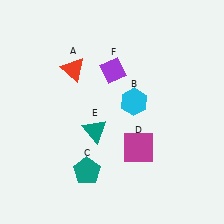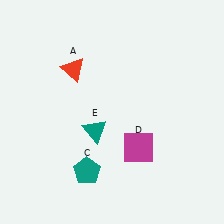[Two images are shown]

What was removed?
The cyan hexagon (B), the purple diamond (F) were removed in Image 2.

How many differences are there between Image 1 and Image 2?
There are 2 differences between the two images.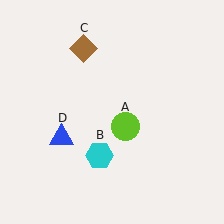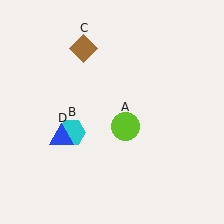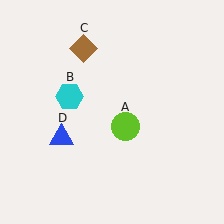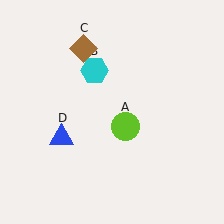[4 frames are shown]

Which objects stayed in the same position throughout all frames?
Lime circle (object A) and brown diamond (object C) and blue triangle (object D) remained stationary.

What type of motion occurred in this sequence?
The cyan hexagon (object B) rotated clockwise around the center of the scene.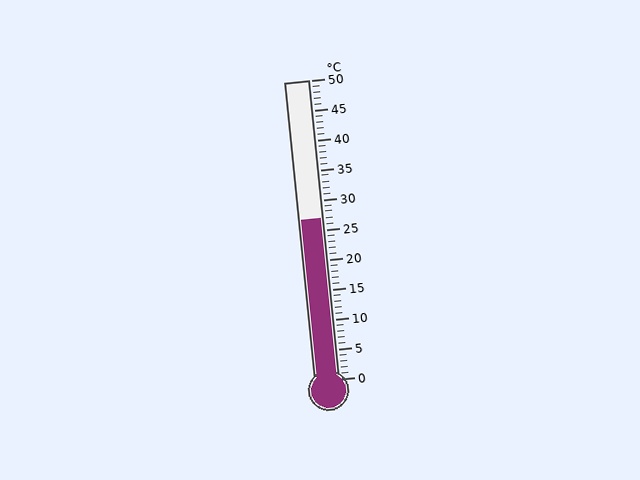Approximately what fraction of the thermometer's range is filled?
The thermometer is filled to approximately 55% of its range.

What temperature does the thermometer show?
The thermometer shows approximately 27°C.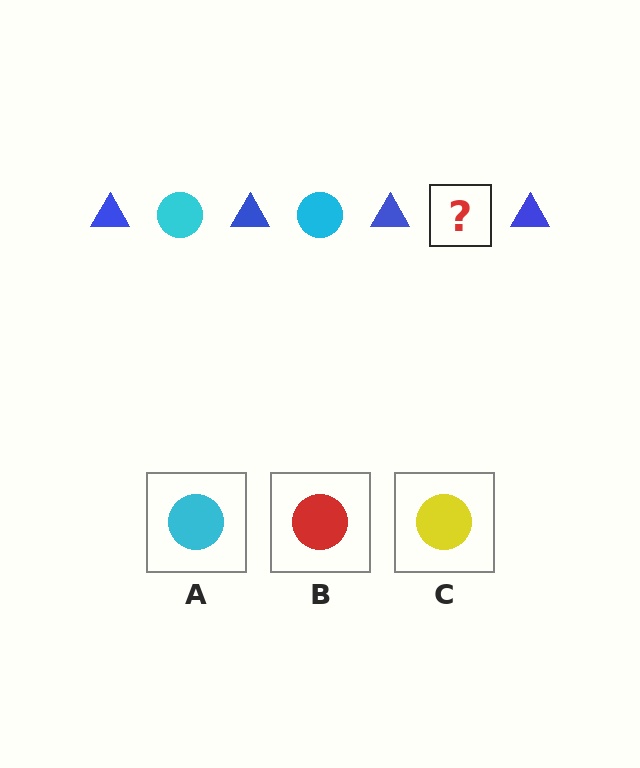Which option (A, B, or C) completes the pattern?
A.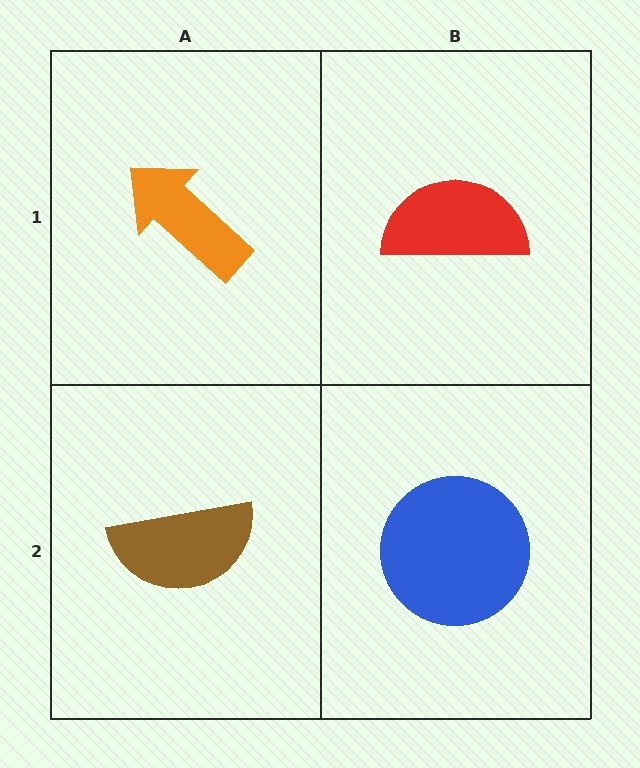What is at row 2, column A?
A brown semicircle.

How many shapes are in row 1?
2 shapes.